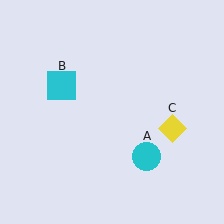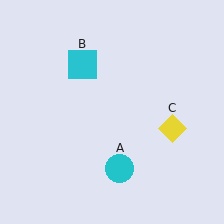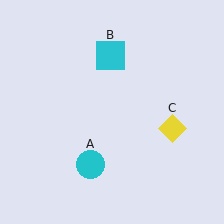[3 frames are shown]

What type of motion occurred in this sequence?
The cyan circle (object A), cyan square (object B) rotated clockwise around the center of the scene.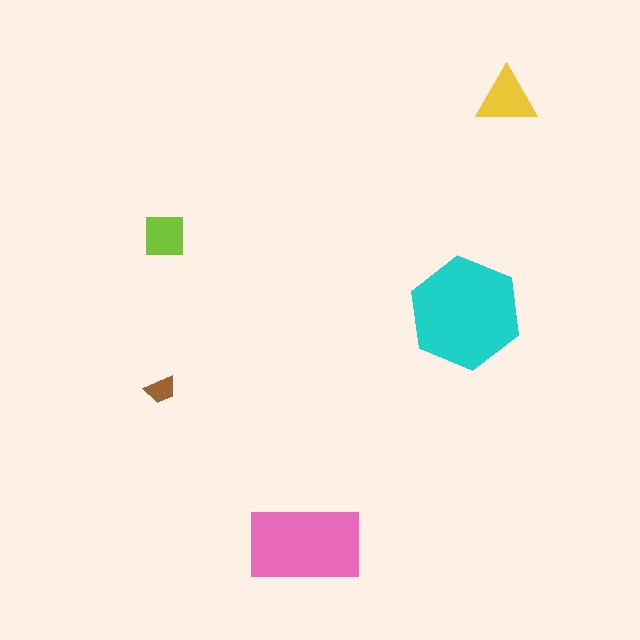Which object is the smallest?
The brown trapezoid.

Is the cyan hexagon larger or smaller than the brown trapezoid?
Larger.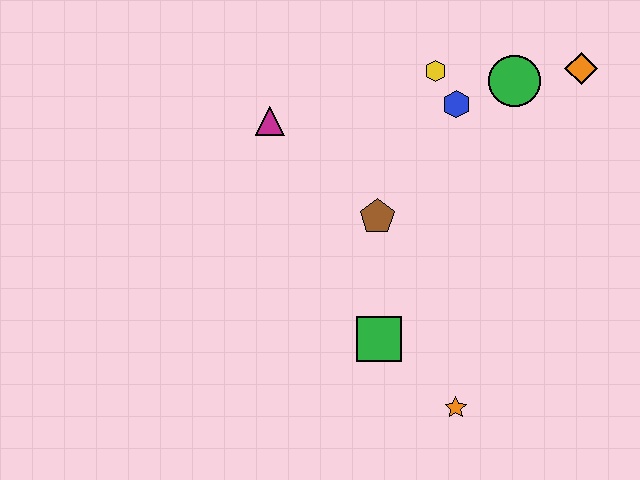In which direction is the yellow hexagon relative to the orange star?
The yellow hexagon is above the orange star.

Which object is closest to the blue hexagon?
The yellow hexagon is closest to the blue hexagon.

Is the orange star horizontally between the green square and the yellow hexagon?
No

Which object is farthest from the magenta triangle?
The orange star is farthest from the magenta triangle.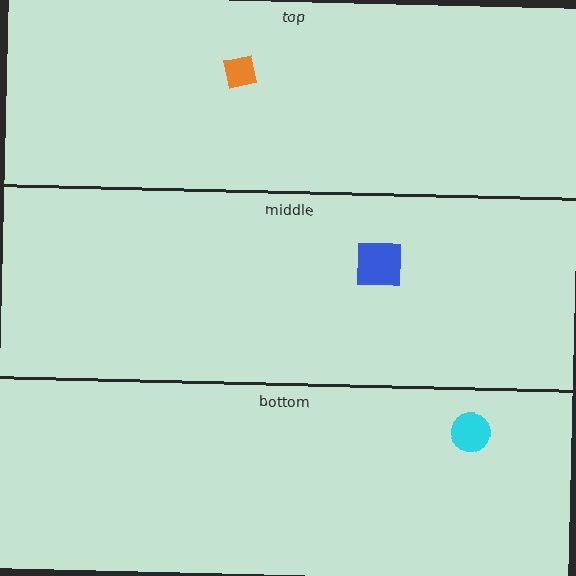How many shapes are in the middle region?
1.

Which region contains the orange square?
The top region.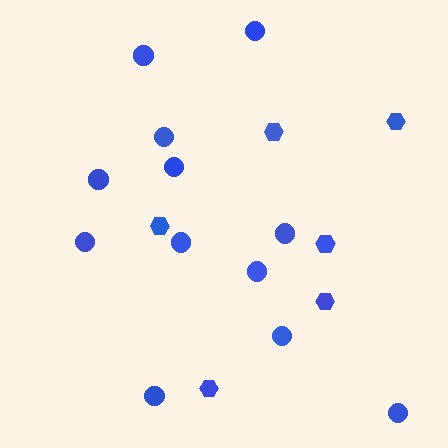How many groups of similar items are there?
There are 2 groups: one group of hexagons (6) and one group of circles (12).